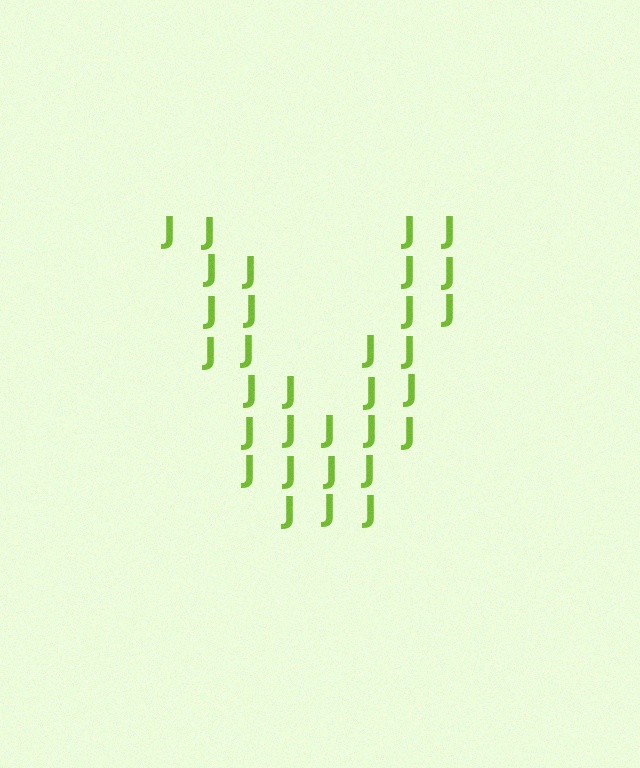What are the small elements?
The small elements are letter J's.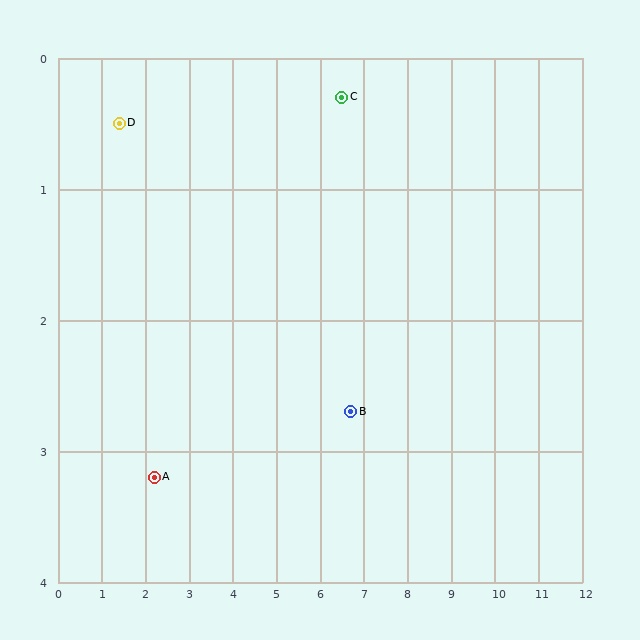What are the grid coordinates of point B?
Point B is at approximately (6.7, 2.7).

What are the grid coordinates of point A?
Point A is at approximately (2.2, 3.2).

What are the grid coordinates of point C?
Point C is at approximately (6.5, 0.3).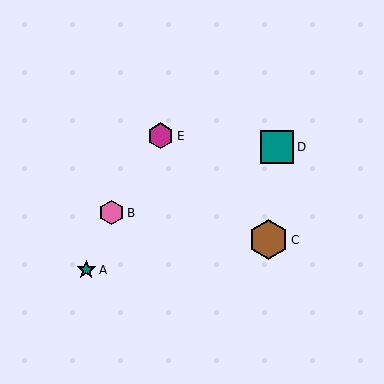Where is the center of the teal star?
The center of the teal star is at (86, 270).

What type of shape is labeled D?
Shape D is a teal square.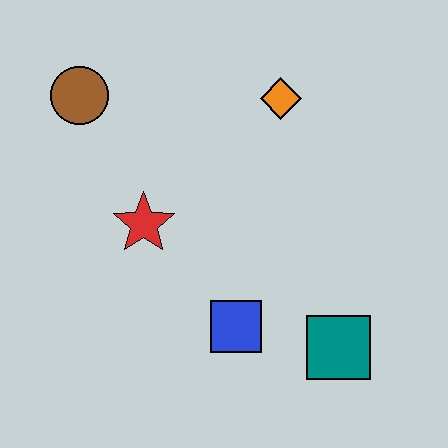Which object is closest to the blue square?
The teal square is closest to the blue square.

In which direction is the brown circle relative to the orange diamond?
The brown circle is to the left of the orange diamond.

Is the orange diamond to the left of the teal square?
Yes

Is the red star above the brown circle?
No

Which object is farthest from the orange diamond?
The teal square is farthest from the orange diamond.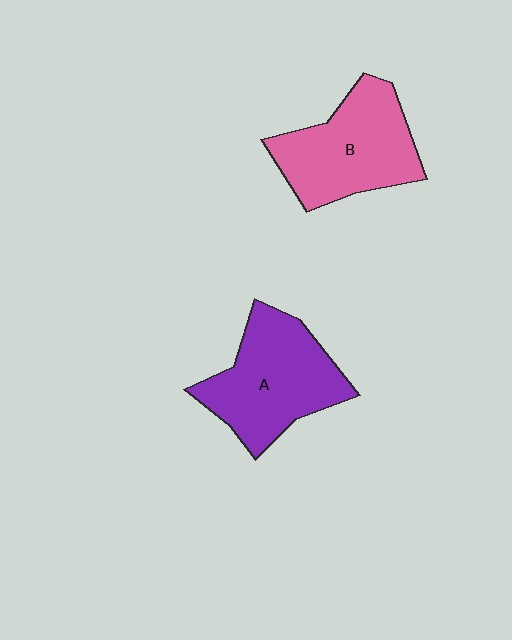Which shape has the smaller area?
Shape B (pink).